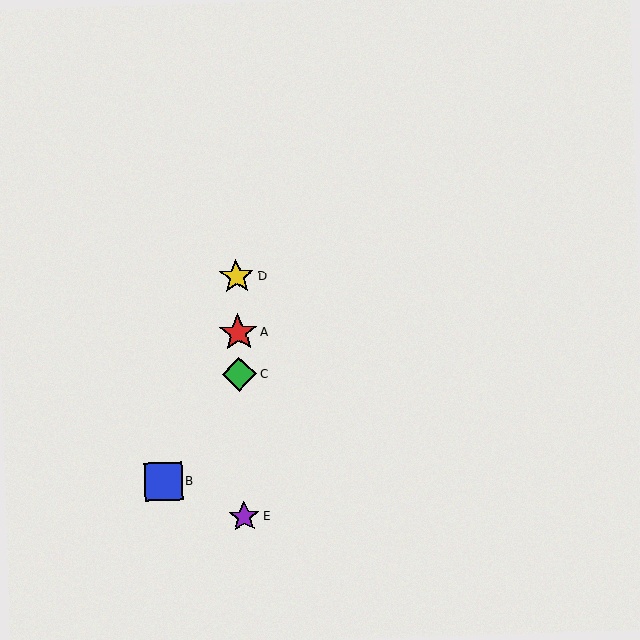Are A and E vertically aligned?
Yes, both are at x≈238.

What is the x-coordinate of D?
Object D is at x≈237.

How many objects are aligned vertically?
4 objects (A, C, D, E) are aligned vertically.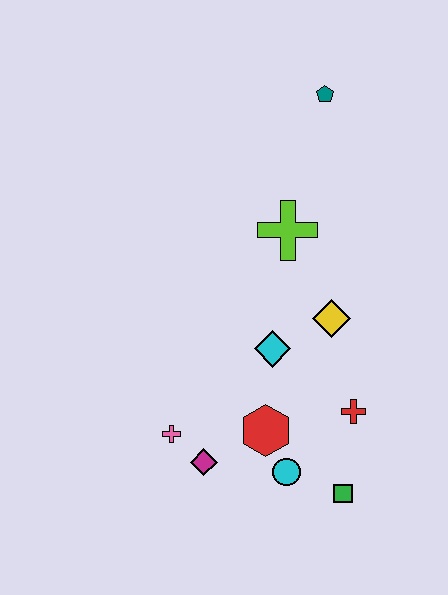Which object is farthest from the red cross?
The teal pentagon is farthest from the red cross.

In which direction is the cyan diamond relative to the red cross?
The cyan diamond is to the left of the red cross.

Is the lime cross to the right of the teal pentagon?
No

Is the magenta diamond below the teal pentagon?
Yes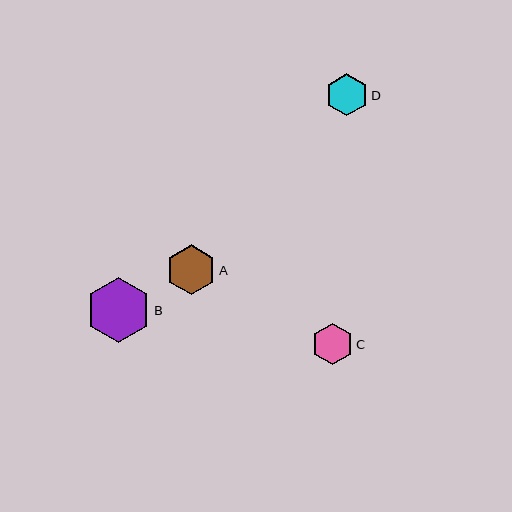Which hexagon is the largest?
Hexagon B is the largest with a size of approximately 65 pixels.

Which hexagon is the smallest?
Hexagon C is the smallest with a size of approximately 41 pixels.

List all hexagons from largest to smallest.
From largest to smallest: B, A, D, C.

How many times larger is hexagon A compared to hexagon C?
Hexagon A is approximately 1.2 times the size of hexagon C.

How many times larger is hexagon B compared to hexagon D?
Hexagon B is approximately 1.6 times the size of hexagon D.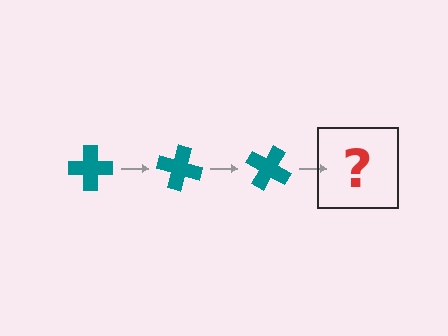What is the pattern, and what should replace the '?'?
The pattern is that the cross rotates 15 degrees each step. The '?' should be a teal cross rotated 45 degrees.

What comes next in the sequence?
The next element should be a teal cross rotated 45 degrees.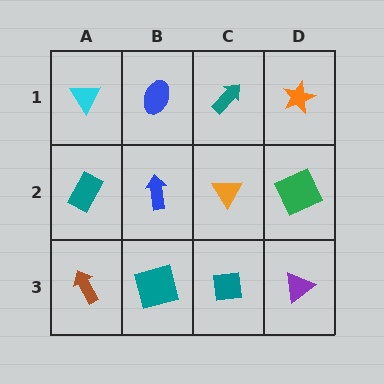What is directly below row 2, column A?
A brown arrow.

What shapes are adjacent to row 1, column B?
A blue arrow (row 2, column B), a cyan triangle (row 1, column A), a teal arrow (row 1, column C).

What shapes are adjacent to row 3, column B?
A blue arrow (row 2, column B), a brown arrow (row 3, column A), a teal square (row 3, column C).